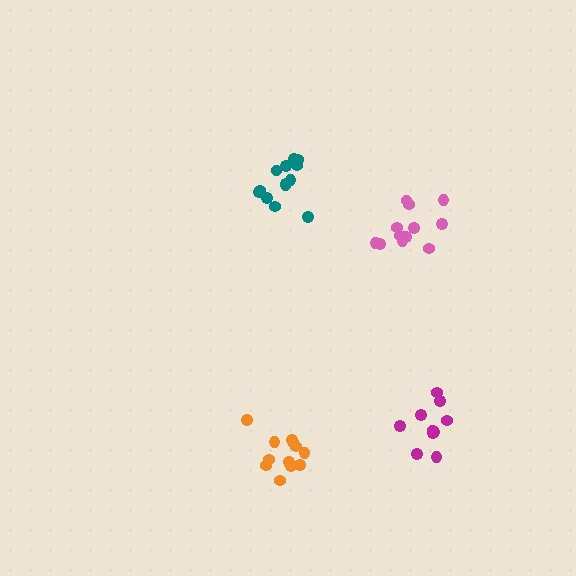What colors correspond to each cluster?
The clusters are colored: teal, pink, orange, magenta.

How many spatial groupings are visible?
There are 4 spatial groupings.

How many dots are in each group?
Group 1: 13 dots, Group 2: 12 dots, Group 3: 12 dots, Group 4: 10 dots (47 total).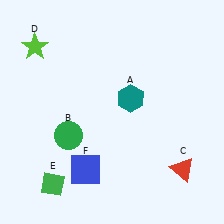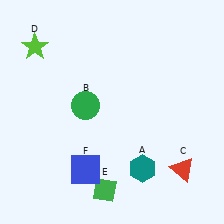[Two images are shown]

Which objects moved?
The objects that moved are: the teal hexagon (A), the green circle (B), the green diamond (E).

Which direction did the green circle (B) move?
The green circle (B) moved up.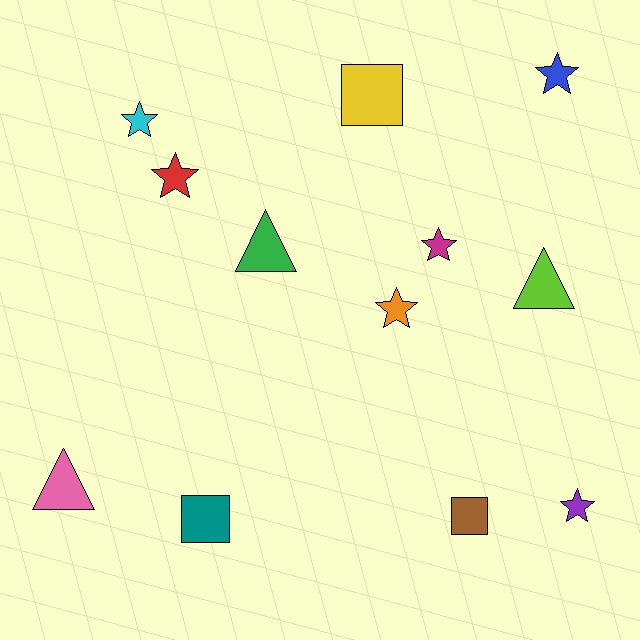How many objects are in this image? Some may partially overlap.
There are 12 objects.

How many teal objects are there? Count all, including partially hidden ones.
There is 1 teal object.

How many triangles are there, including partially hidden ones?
There are 3 triangles.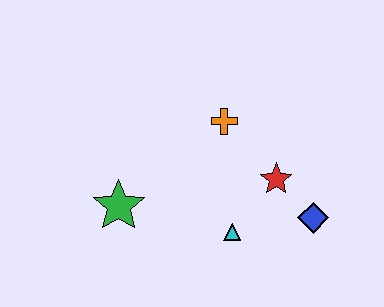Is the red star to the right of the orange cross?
Yes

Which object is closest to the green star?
The cyan triangle is closest to the green star.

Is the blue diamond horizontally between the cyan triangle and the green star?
No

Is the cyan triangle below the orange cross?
Yes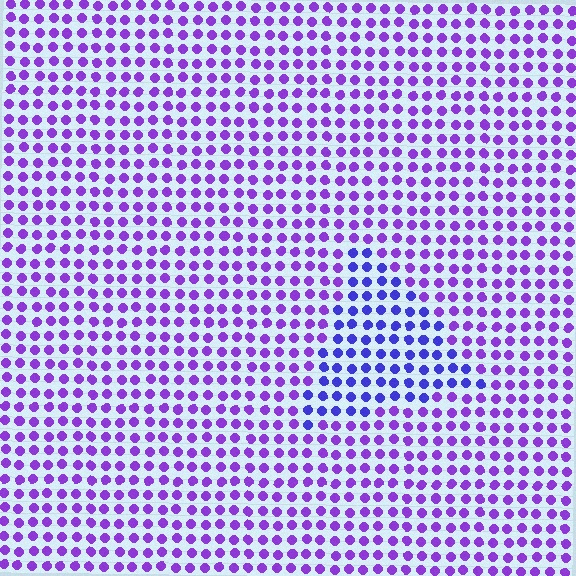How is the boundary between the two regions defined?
The boundary is defined purely by a slight shift in hue (about 31 degrees). Spacing, size, and orientation are identical on both sides.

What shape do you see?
I see a triangle.